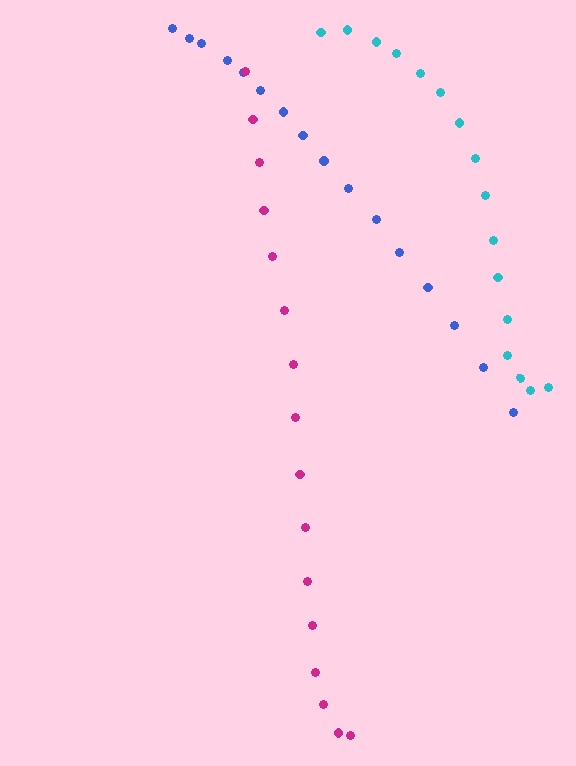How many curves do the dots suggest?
There are 3 distinct paths.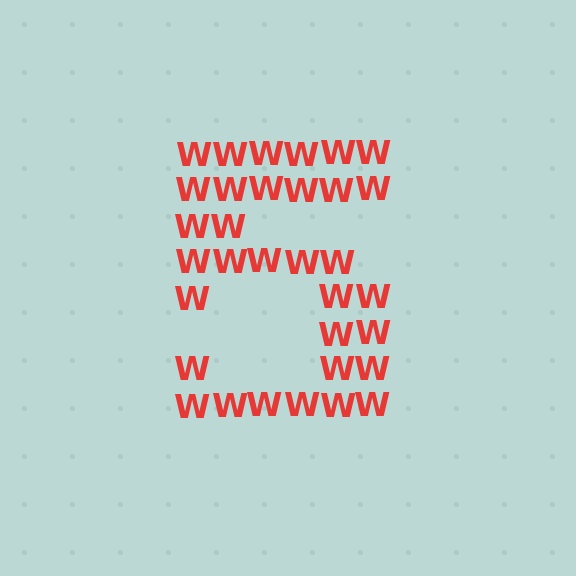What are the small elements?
The small elements are letter W's.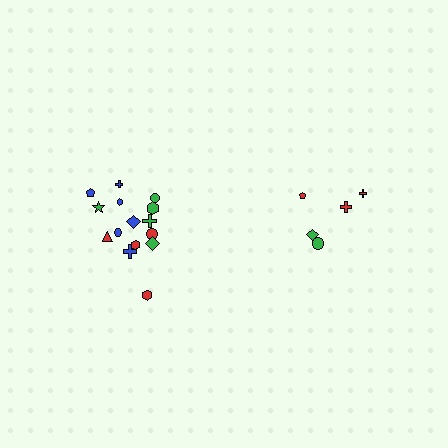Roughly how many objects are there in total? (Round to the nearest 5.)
Roughly 20 objects in total.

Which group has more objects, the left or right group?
The left group.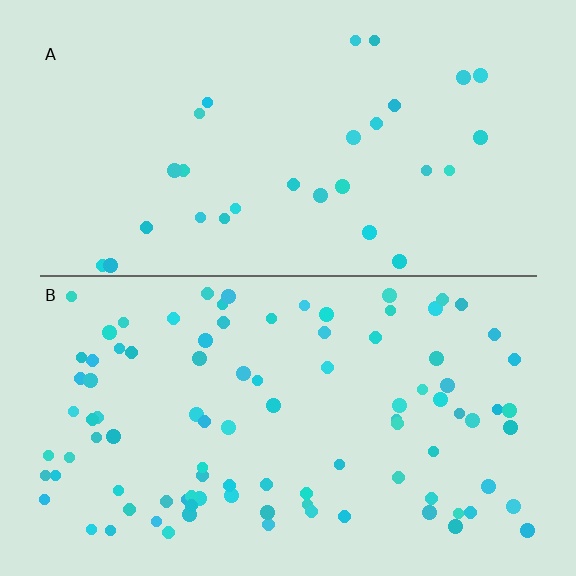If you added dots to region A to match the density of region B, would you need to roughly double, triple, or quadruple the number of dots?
Approximately triple.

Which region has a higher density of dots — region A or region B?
B (the bottom).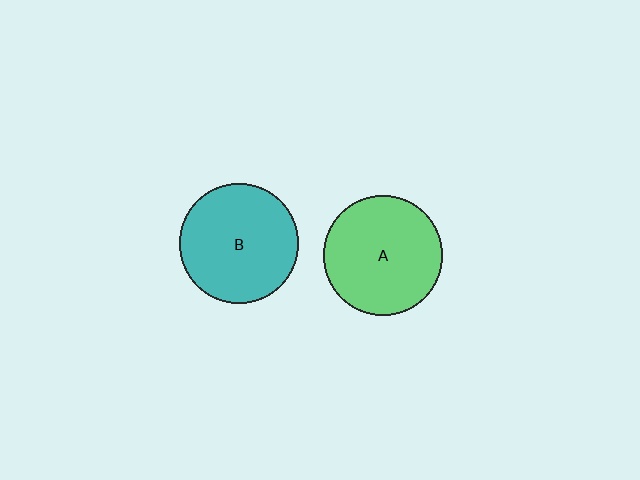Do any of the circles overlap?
No, none of the circles overlap.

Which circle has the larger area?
Circle B (teal).